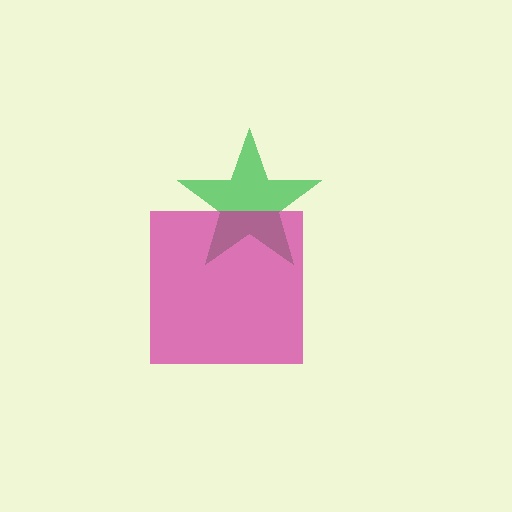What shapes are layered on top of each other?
The layered shapes are: a green star, a magenta square.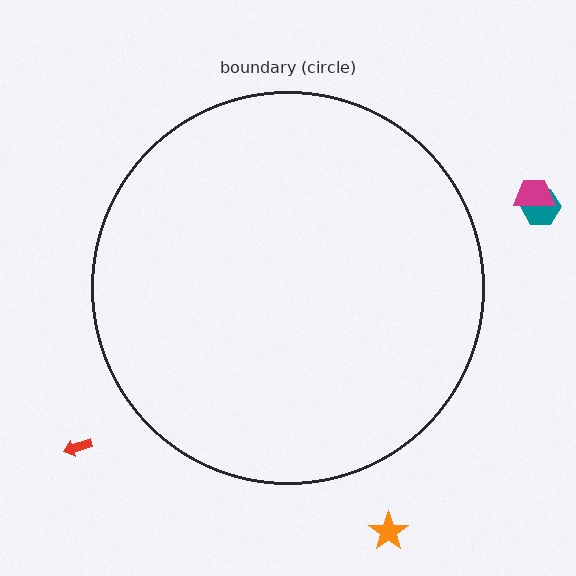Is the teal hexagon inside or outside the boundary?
Outside.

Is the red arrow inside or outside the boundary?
Outside.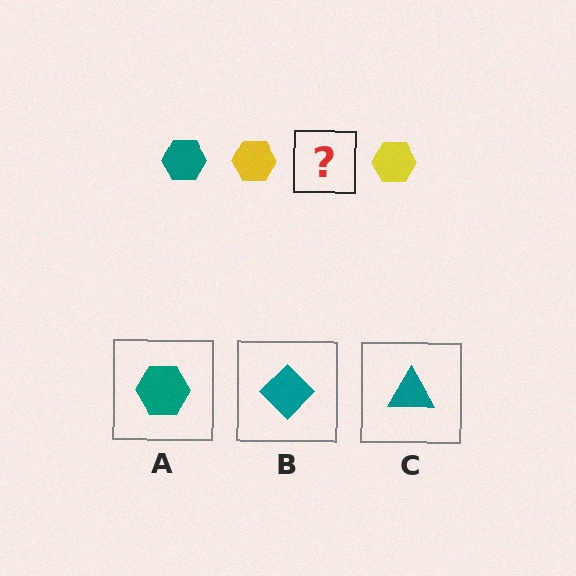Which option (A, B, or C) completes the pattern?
A.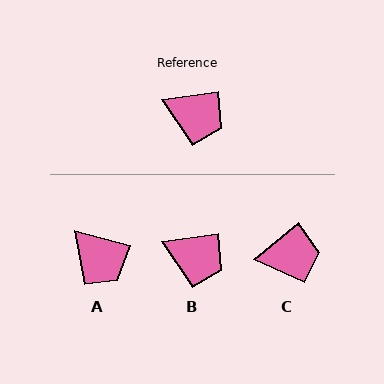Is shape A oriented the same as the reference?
No, it is off by about 24 degrees.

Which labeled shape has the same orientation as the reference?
B.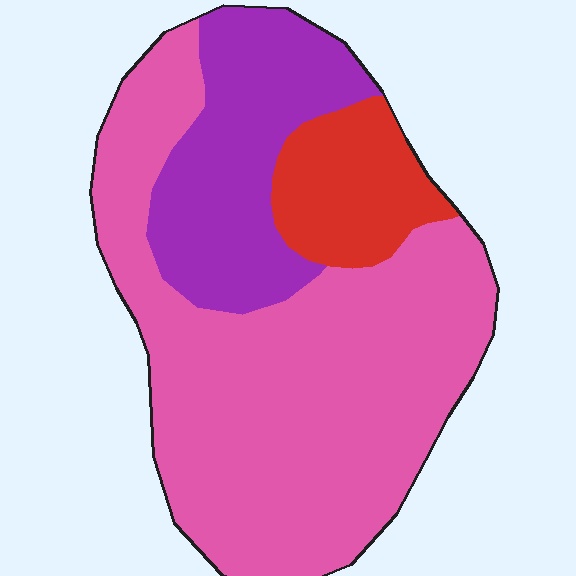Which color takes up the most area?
Pink, at roughly 65%.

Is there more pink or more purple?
Pink.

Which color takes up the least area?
Red, at roughly 15%.